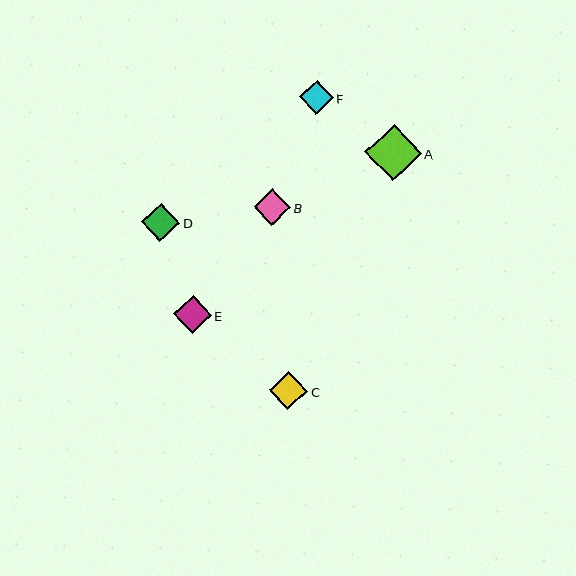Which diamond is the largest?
Diamond A is the largest with a size of approximately 56 pixels.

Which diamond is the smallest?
Diamond F is the smallest with a size of approximately 33 pixels.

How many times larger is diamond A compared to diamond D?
Diamond A is approximately 1.5 times the size of diamond D.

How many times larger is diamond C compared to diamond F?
Diamond C is approximately 1.2 times the size of diamond F.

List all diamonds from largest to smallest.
From largest to smallest: A, C, E, D, B, F.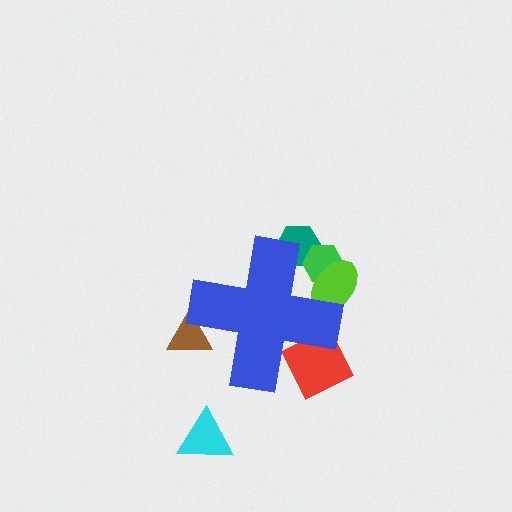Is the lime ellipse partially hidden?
Yes, the lime ellipse is partially hidden behind the blue cross.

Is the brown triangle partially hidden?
Yes, the brown triangle is partially hidden behind the blue cross.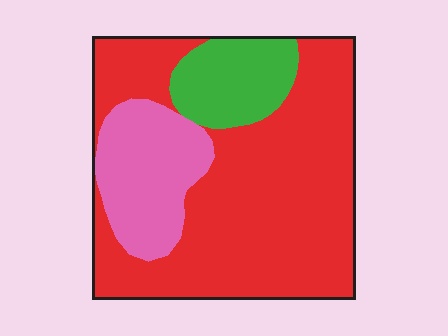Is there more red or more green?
Red.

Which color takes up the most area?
Red, at roughly 65%.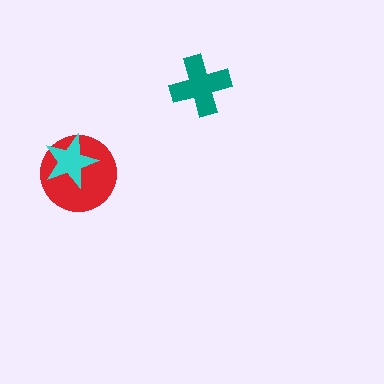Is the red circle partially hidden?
Yes, it is partially covered by another shape.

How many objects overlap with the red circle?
1 object overlaps with the red circle.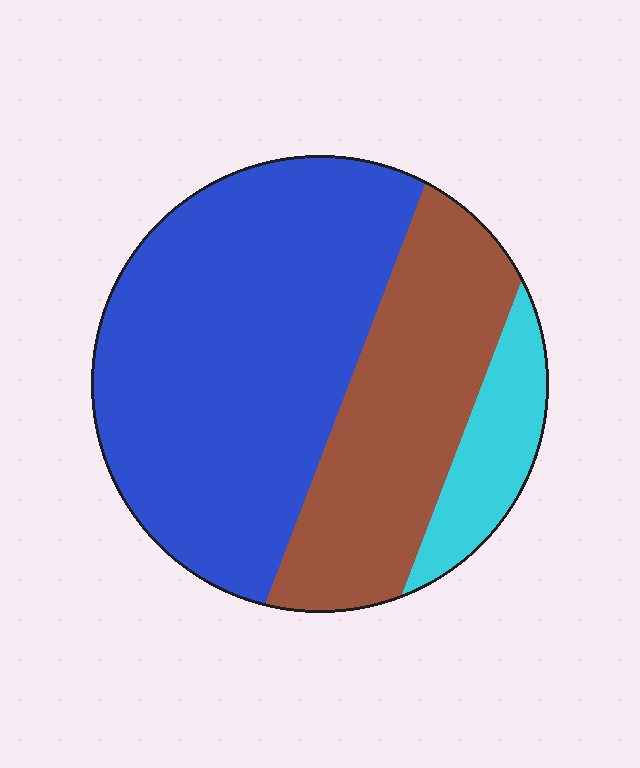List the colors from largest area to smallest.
From largest to smallest: blue, brown, cyan.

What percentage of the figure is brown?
Brown covers 31% of the figure.